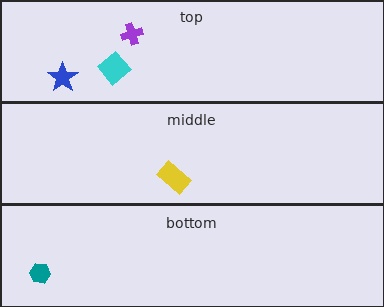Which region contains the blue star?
The top region.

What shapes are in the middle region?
The yellow rectangle.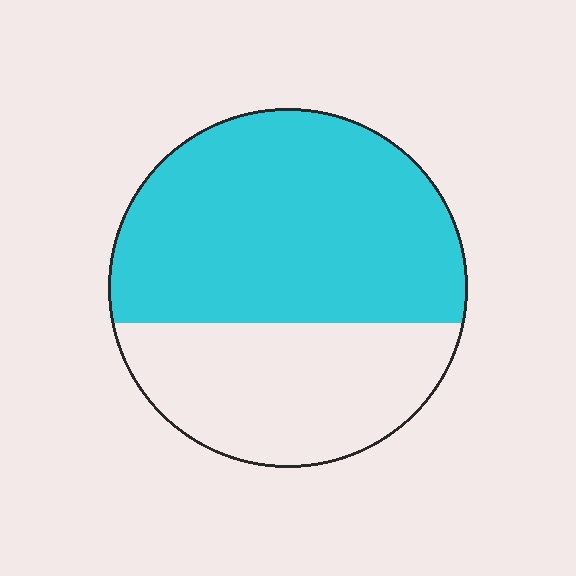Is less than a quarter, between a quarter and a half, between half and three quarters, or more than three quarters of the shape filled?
Between half and three quarters.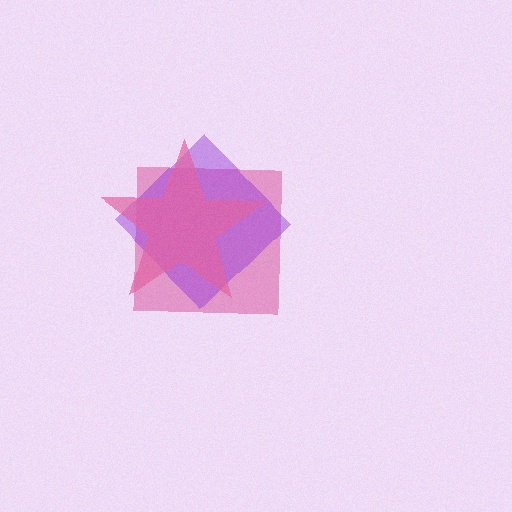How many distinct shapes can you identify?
There are 3 distinct shapes: a magenta square, a purple diamond, a pink star.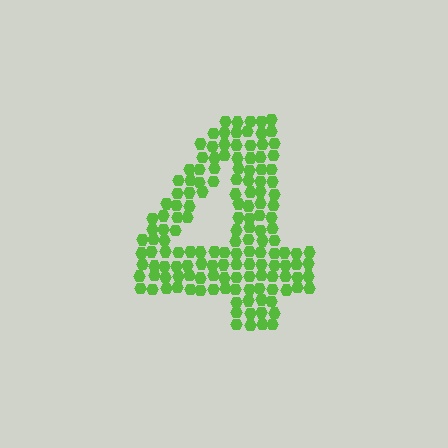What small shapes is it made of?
It is made of small hexagons.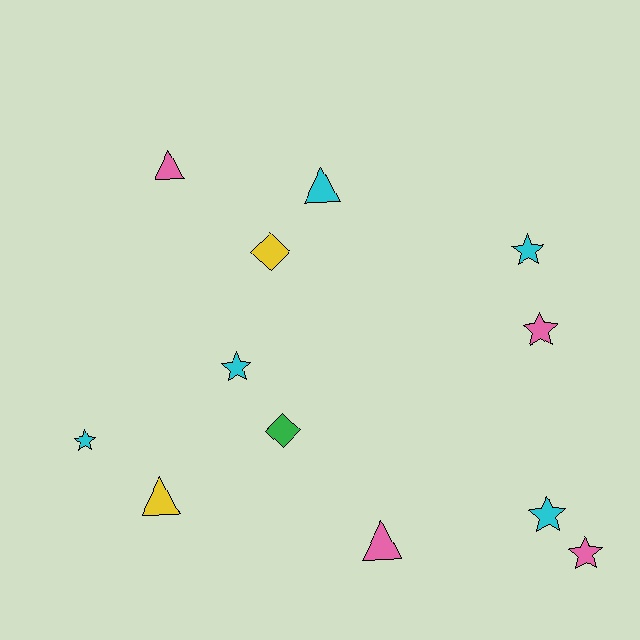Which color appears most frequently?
Cyan, with 5 objects.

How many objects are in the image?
There are 12 objects.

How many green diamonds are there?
There is 1 green diamond.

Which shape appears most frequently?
Star, with 6 objects.